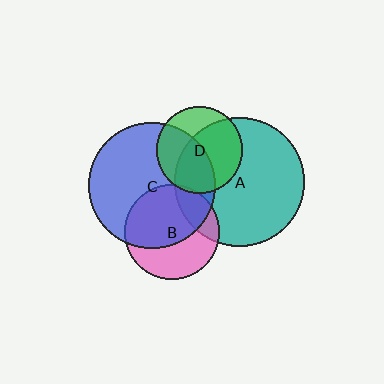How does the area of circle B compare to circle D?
Approximately 1.2 times.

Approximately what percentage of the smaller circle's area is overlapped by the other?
Approximately 20%.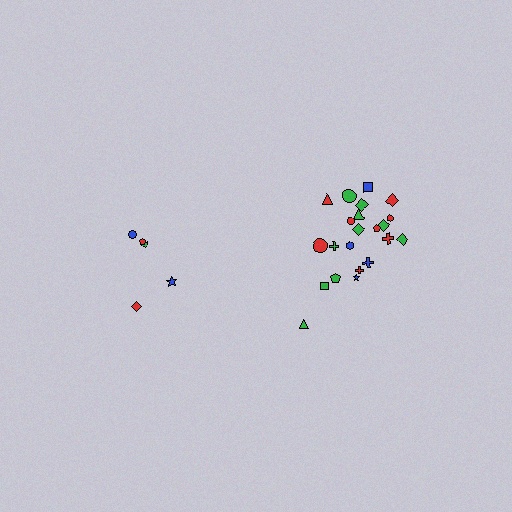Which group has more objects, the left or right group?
The right group.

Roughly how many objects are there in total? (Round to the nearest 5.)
Roughly 25 objects in total.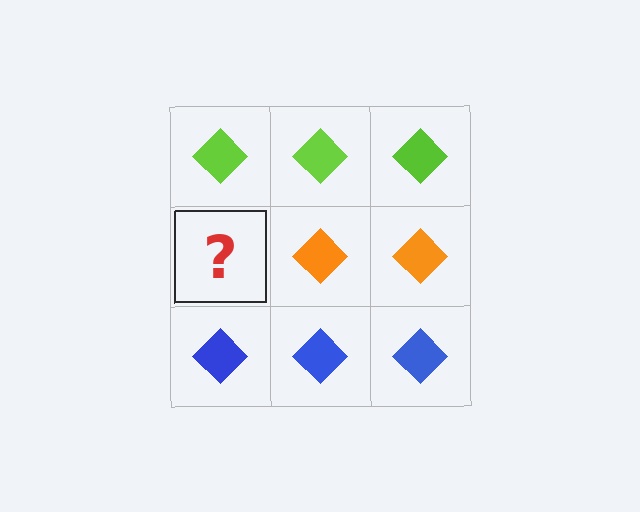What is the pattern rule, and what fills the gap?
The rule is that each row has a consistent color. The gap should be filled with an orange diamond.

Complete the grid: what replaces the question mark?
The question mark should be replaced with an orange diamond.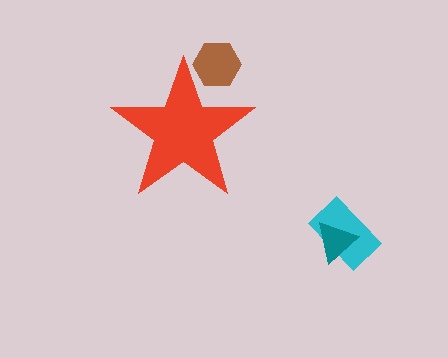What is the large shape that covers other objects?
A red star.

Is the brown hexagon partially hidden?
Yes, the brown hexagon is partially hidden behind the red star.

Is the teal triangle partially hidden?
No, the teal triangle is fully visible.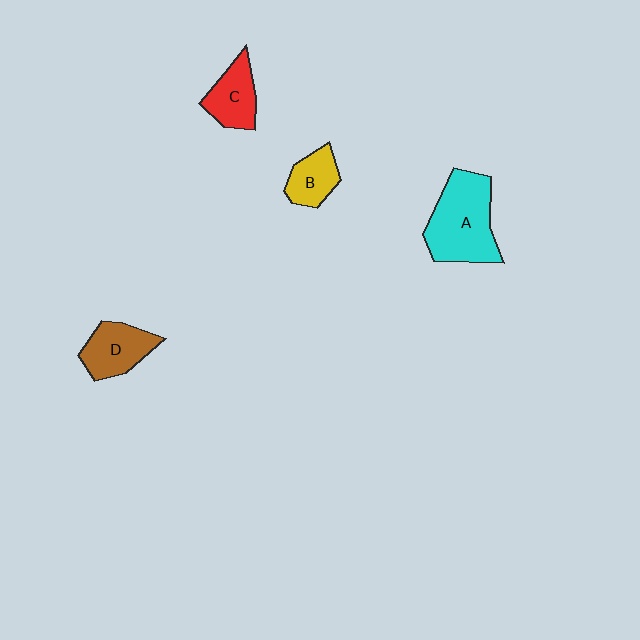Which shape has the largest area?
Shape A (cyan).